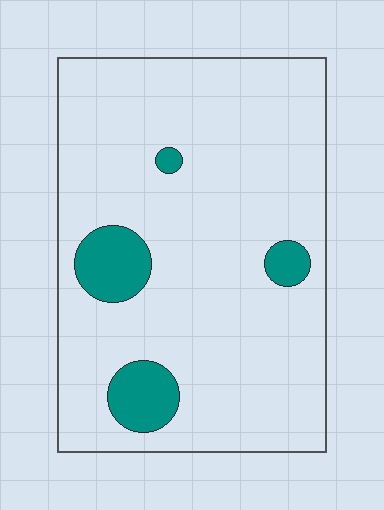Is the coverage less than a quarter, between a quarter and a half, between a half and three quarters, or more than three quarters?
Less than a quarter.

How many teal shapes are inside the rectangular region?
4.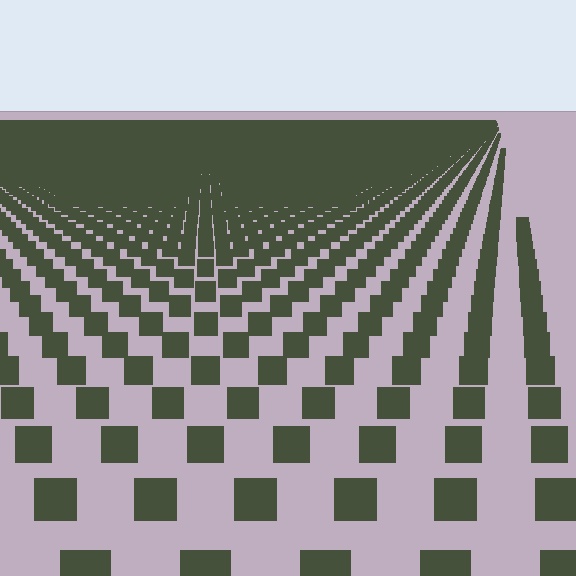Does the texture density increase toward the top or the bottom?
Density increases toward the top.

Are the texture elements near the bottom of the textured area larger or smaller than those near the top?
Larger. Near the bottom, elements are closer to the viewer and appear at a bigger on-screen size.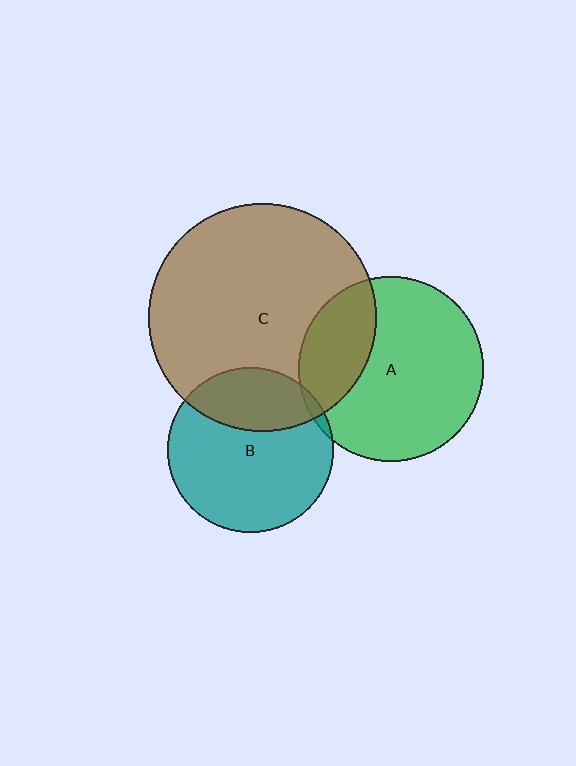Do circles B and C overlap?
Yes.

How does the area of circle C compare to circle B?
Approximately 1.9 times.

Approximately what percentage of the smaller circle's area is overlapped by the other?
Approximately 30%.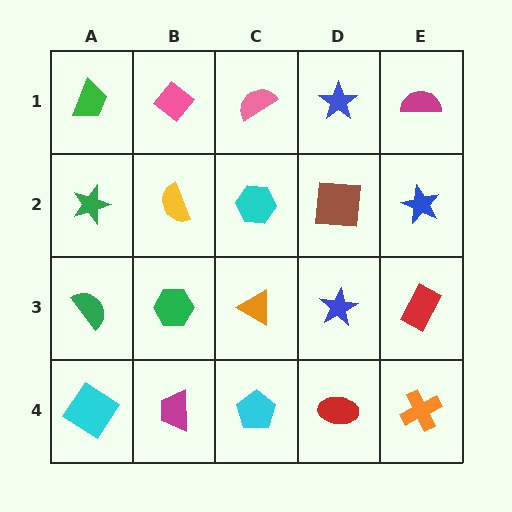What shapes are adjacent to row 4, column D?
A blue star (row 3, column D), a cyan pentagon (row 4, column C), an orange cross (row 4, column E).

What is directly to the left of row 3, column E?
A blue star.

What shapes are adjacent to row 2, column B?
A pink diamond (row 1, column B), a green hexagon (row 3, column B), a green star (row 2, column A), a cyan hexagon (row 2, column C).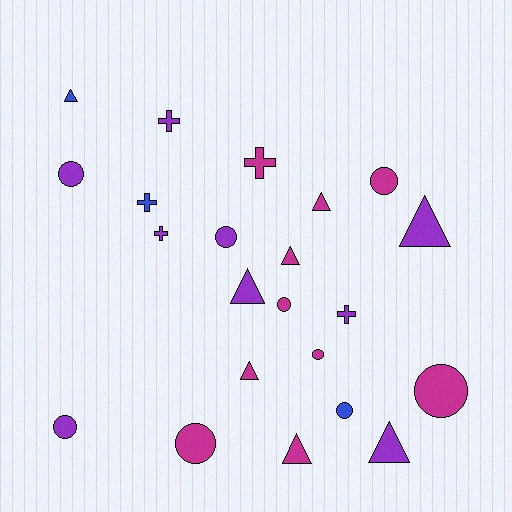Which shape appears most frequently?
Circle, with 9 objects.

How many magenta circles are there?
There are 5 magenta circles.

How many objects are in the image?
There are 22 objects.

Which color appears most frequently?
Magenta, with 10 objects.